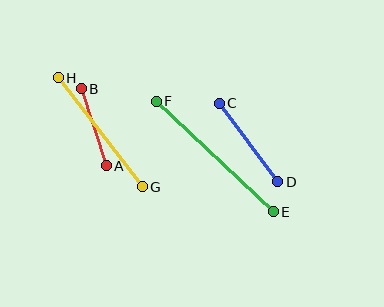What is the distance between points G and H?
The distance is approximately 137 pixels.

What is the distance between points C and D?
The distance is approximately 98 pixels.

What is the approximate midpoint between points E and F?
The midpoint is at approximately (215, 157) pixels.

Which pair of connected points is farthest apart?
Points E and F are farthest apart.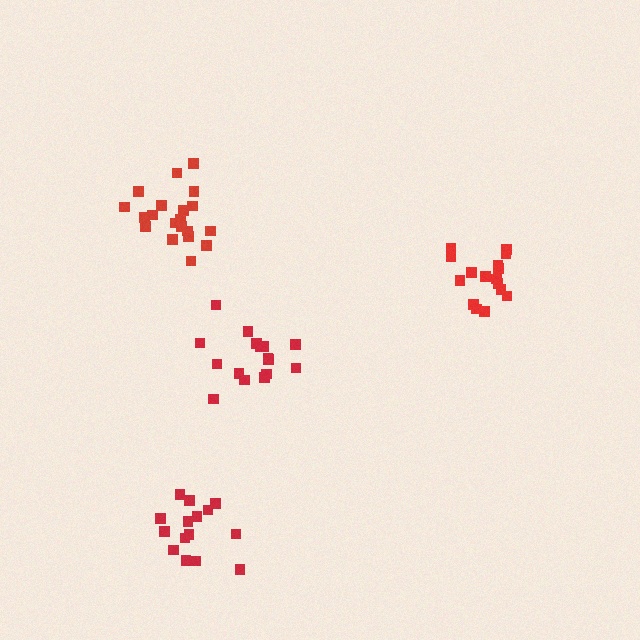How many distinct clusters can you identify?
There are 4 distinct clusters.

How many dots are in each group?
Group 1: 15 dots, Group 2: 16 dots, Group 3: 20 dots, Group 4: 16 dots (67 total).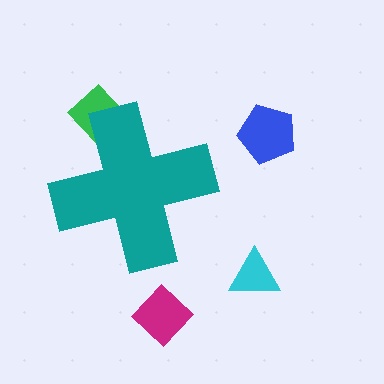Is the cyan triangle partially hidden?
No, the cyan triangle is fully visible.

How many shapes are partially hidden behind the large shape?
1 shape is partially hidden.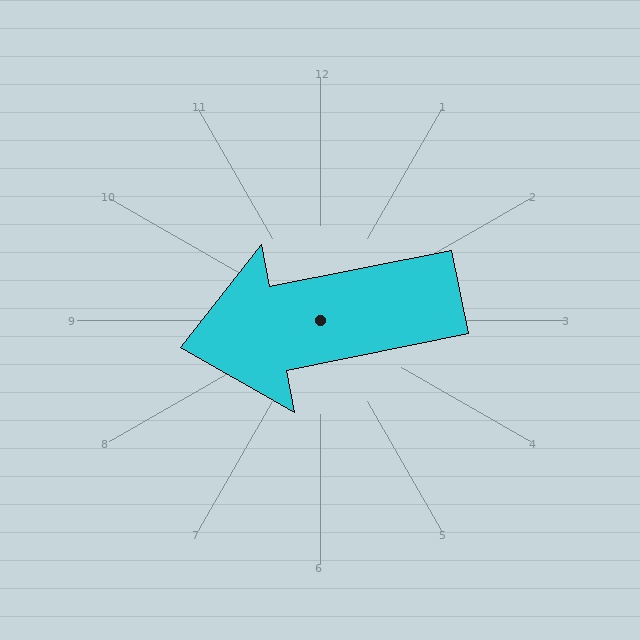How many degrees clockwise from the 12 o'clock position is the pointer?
Approximately 259 degrees.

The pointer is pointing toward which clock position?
Roughly 9 o'clock.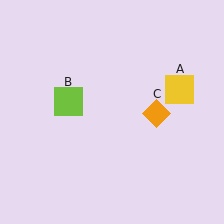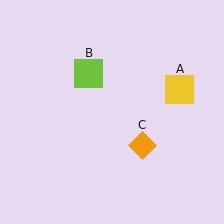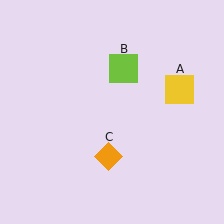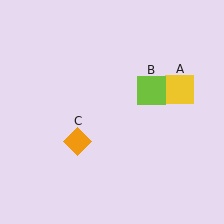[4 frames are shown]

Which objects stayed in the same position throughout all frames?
Yellow square (object A) remained stationary.